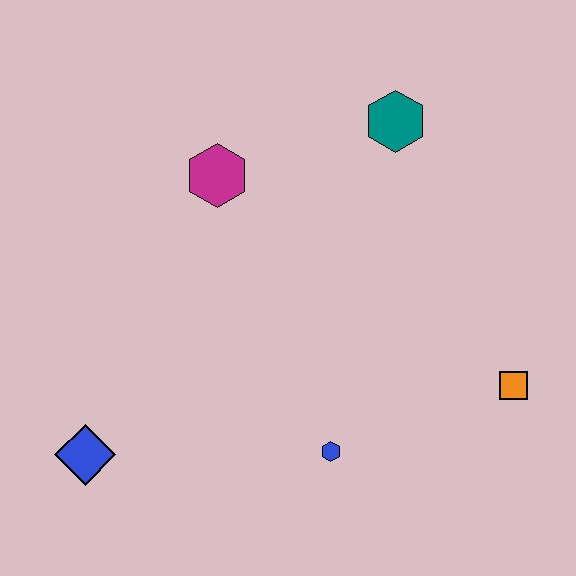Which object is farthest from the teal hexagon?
The blue diamond is farthest from the teal hexagon.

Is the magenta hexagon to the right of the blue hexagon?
No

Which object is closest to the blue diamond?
The blue hexagon is closest to the blue diamond.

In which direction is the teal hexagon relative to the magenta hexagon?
The teal hexagon is to the right of the magenta hexagon.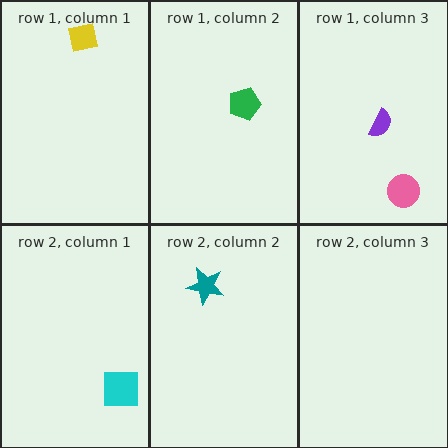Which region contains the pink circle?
The row 1, column 3 region.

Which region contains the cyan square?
The row 2, column 1 region.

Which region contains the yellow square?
The row 1, column 1 region.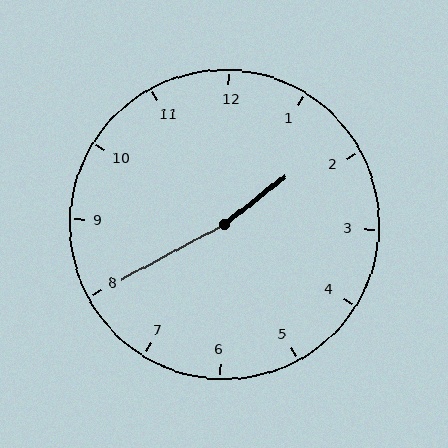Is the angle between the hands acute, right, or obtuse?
It is obtuse.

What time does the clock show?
1:40.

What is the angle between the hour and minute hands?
Approximately 170 degrees.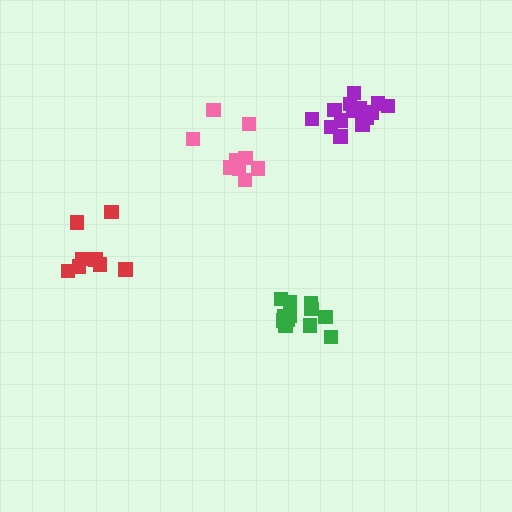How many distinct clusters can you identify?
There are 4 distinct clusters.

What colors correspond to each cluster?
The clusters are colored: pink, red, purple, green.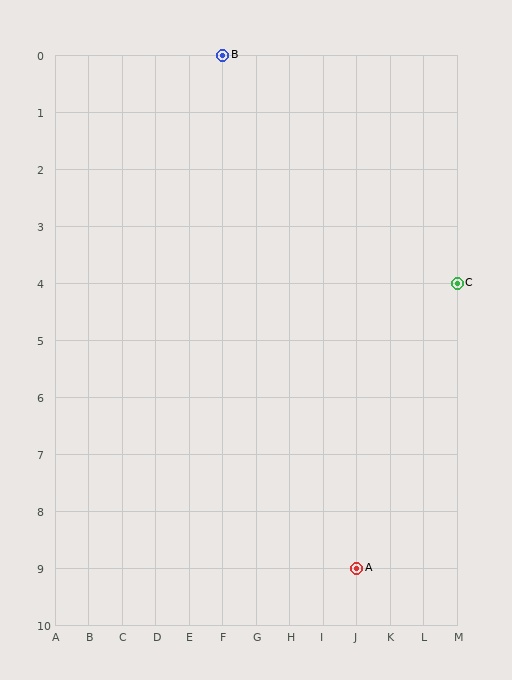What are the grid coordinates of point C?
Point C is at grid coordinates (M, 4).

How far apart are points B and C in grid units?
Points B and C are 7 columns and 4 rows apart (about 8.1 grid units diagonally).